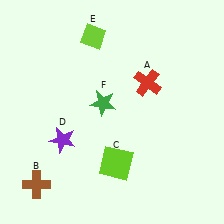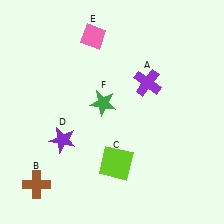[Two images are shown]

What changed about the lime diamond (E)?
In Image 1, E is lime. In Image 2, it changed to pink.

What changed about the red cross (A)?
In Image 1, A is red. In Image 2, it changed to purple.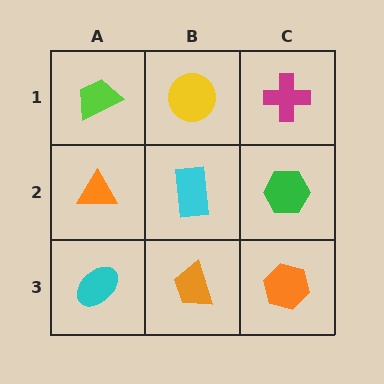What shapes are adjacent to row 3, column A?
An orange triangle (row 2, column A), an orange trapezoid (row 3, column B).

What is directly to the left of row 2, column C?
A cyan rectangle.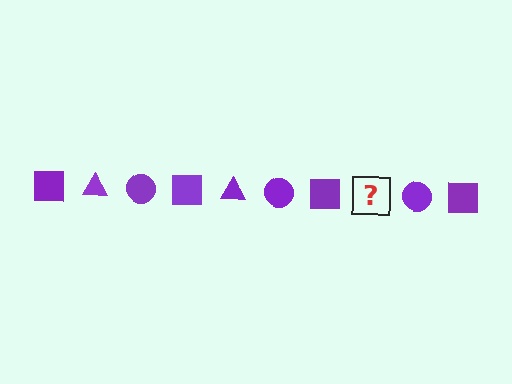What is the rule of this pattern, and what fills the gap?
The rule is that the pattern cycles through square, triangle, circle shapes in purple. The gap should be filled with a purple triangle.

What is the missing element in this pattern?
The missing element is a purple triangle.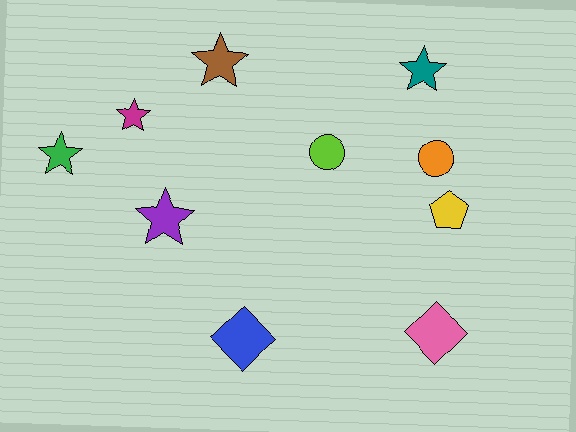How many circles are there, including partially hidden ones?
There are 2 circles.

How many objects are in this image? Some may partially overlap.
There are 10 objects.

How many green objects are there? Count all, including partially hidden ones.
There is 1 green object.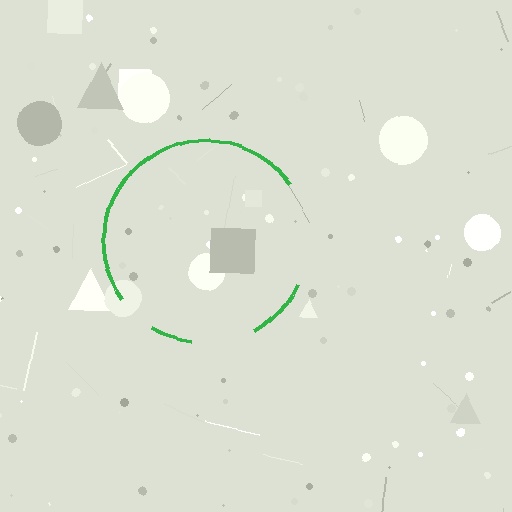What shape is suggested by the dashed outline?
The dashed outline suggests a circle.